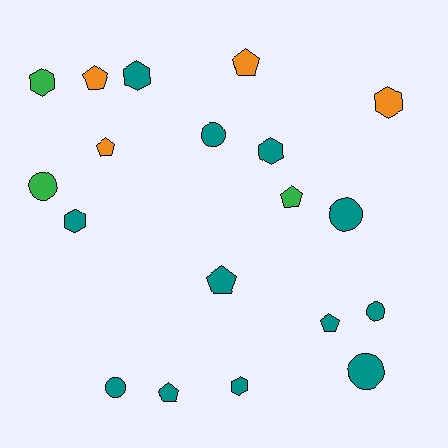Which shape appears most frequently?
Pentagon, with 7 objects.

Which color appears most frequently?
Teal, with 12 objects.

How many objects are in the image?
There are 19 objects.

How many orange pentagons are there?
There are 3 orange pentagons.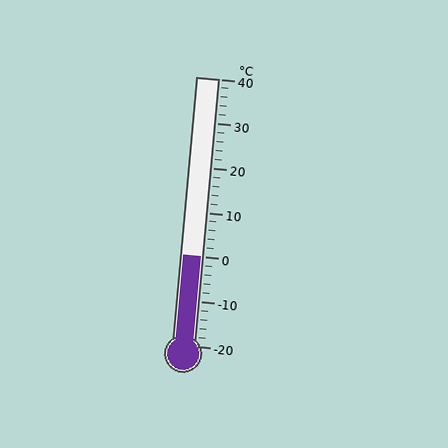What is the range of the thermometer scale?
The thermometer scale ranges from -20°C to 40°C.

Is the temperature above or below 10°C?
The temperature is below 10°C.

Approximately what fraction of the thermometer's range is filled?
The thermometer is filled to approximately 35% of its range.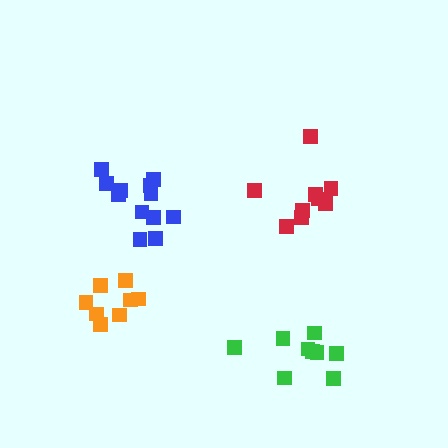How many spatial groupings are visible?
There are 4 spatial groupings.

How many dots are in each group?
Group 1: 8 dots, Group 2: 9 dots, Group 3: 12 dots, Group 4: 9 dots (38 total).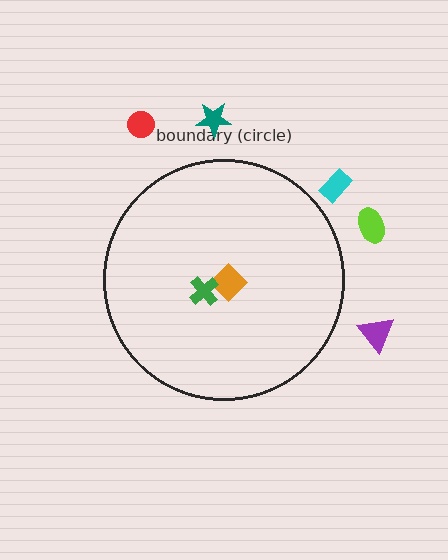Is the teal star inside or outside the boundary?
Outside.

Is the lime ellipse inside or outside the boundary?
Outside.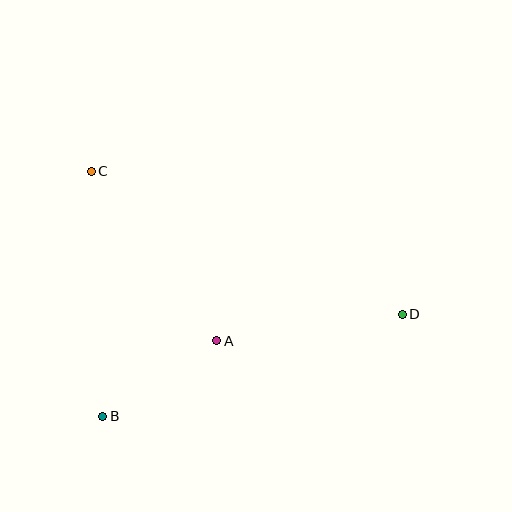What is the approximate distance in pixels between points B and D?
The distance between B and D is approximately 317 pixels.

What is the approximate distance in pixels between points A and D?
The distance between A and D is approximately 188 pixels.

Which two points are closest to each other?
Points A and B are closest to each other.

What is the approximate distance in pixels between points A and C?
The distance between A and C is approximately 211 pixels.